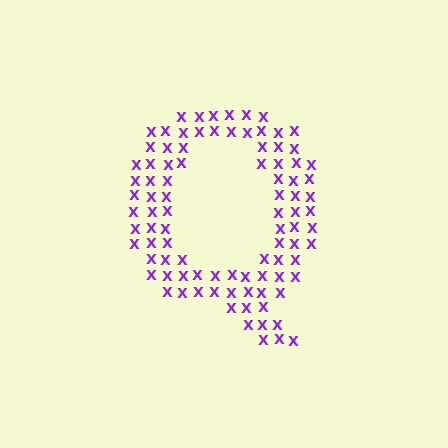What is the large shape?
The large shape is the letter Q.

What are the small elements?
The small elements are letter X's.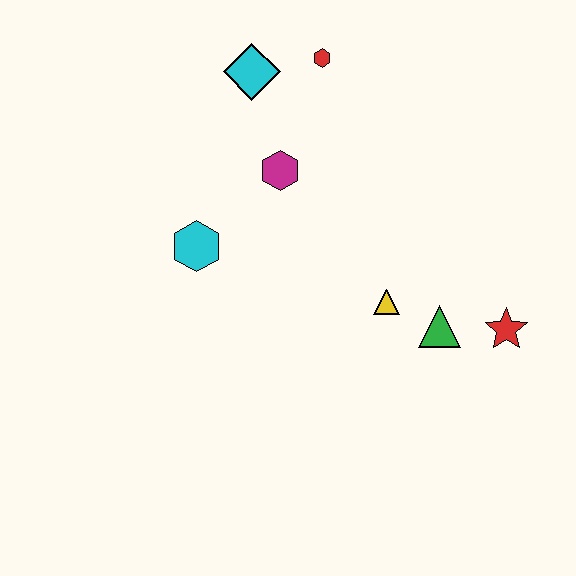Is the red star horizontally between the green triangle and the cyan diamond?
No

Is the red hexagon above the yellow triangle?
Yes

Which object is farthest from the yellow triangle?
The cyan diamond is farthest from the yellow triangle.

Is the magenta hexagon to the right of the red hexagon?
No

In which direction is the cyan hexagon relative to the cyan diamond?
The cyan hexagon is below the cyan diamond.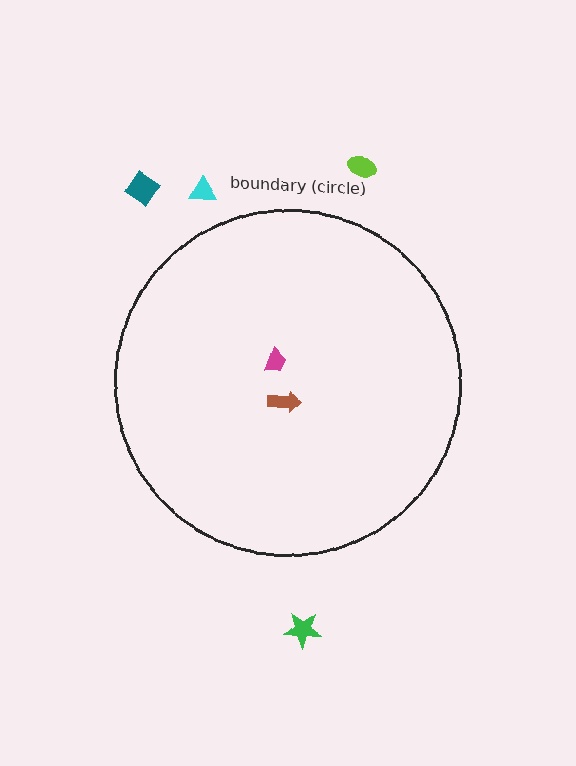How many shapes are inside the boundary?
2 inside, 4 outside.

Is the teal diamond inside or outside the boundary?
Outside.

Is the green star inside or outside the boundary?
Outside.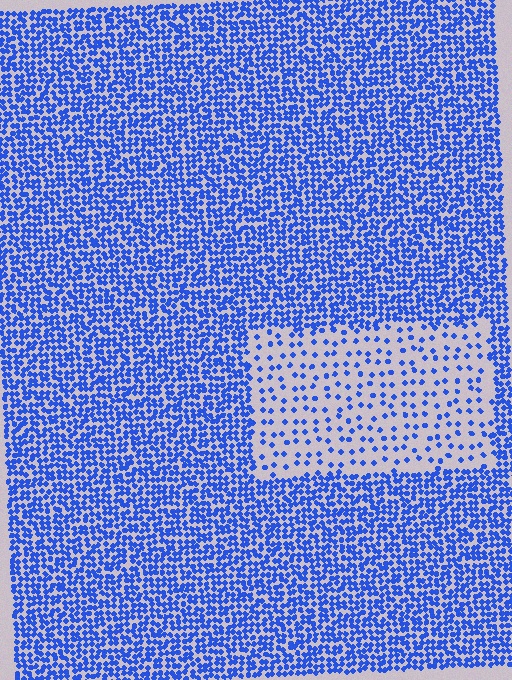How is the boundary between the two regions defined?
The boundary is defined by a change in element density (approximately 3.1x ratio). All elements are the same color, size, and shape.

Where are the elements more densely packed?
The elements are more densely packed outside the rectangle boundary.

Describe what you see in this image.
The image contains small blue elements arranged at two different densities. A rectangle-shaped region is visible where the elements are less densely packed than the surrounding area.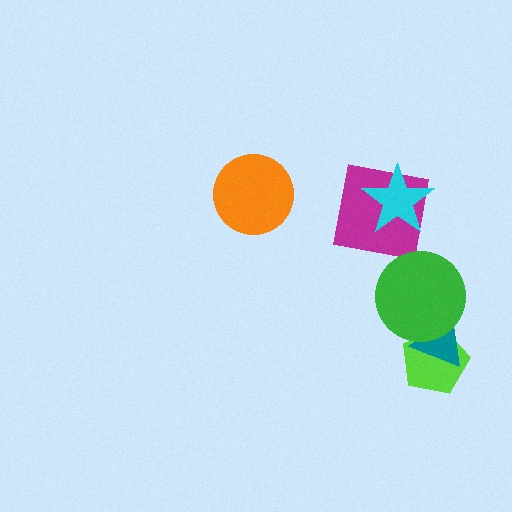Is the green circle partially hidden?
No, no other shape covers it.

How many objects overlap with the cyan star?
1 object overlaps with the cyan star.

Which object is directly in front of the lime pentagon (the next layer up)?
The teal triangle is directly in front of the lime pentagon.